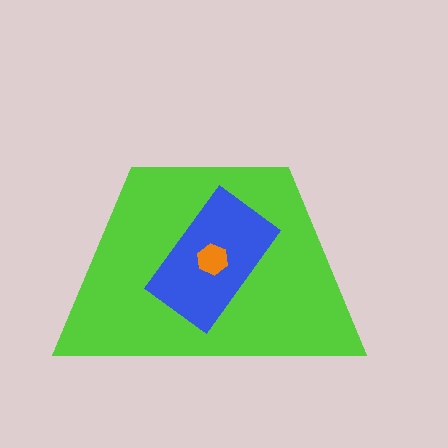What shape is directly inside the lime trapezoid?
The blue rectangle.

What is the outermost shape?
The lime trapezoid.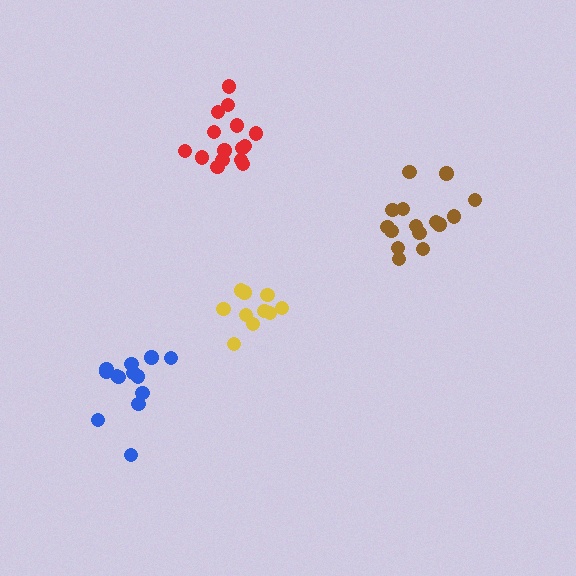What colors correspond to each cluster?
The clusters are colored: brown, yellow, blue, red.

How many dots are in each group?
Group 1: 15 dots, Group 2: 10 dots, Group 3: 13 dots, Group 4: 15 dots (53 total).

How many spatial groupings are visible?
There are 4 spatial groupings.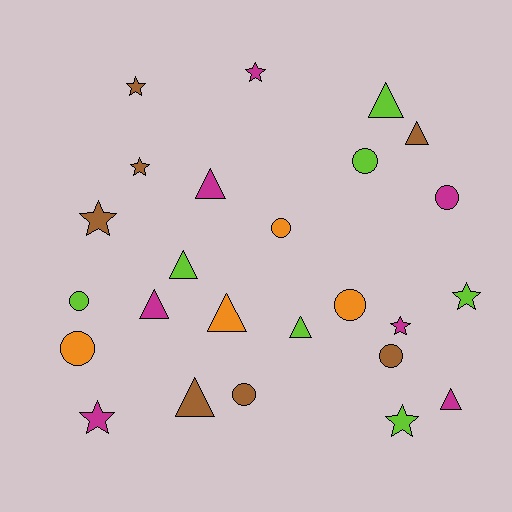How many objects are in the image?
There are 25 objects.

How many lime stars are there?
There are 2 lime stars.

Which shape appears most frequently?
Triangle, with 9 objects.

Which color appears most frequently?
Brown, with 7 objects.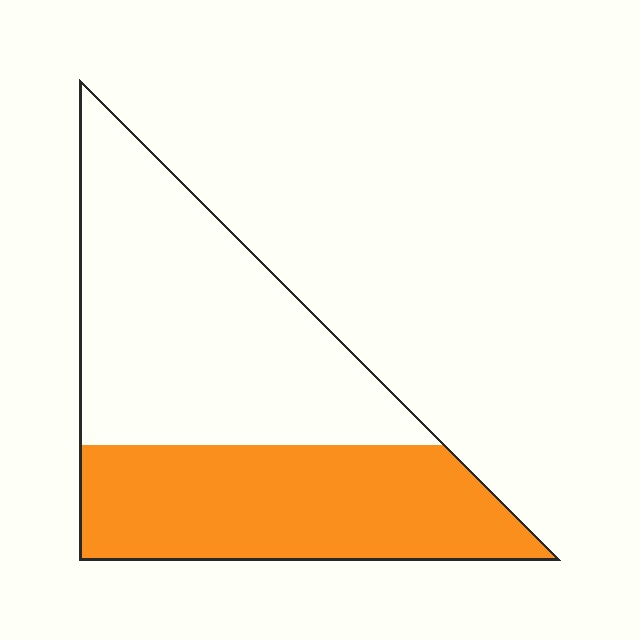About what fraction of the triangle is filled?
About two fifths (2/5).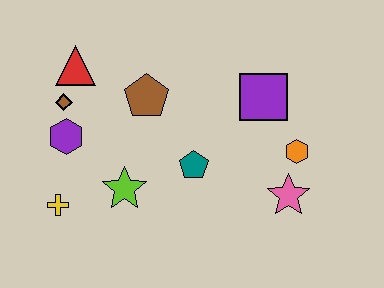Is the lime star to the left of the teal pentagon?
Yes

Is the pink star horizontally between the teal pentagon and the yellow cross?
No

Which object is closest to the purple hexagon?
The brown diamond is closest to the purple hexagon.